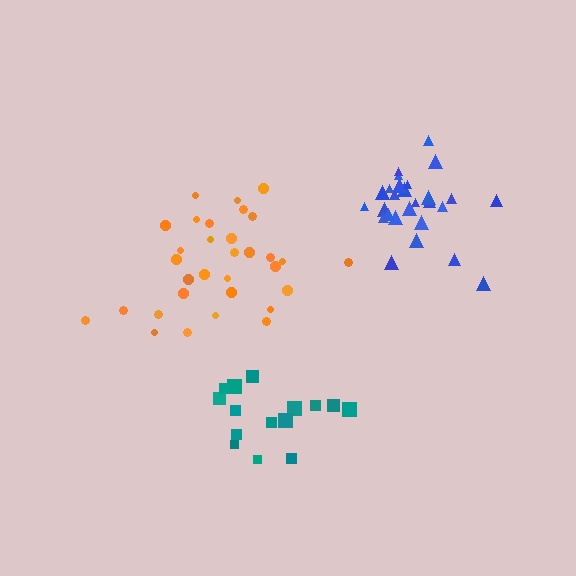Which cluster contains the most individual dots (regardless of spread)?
Orange (32).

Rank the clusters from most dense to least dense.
blue, orange, teal.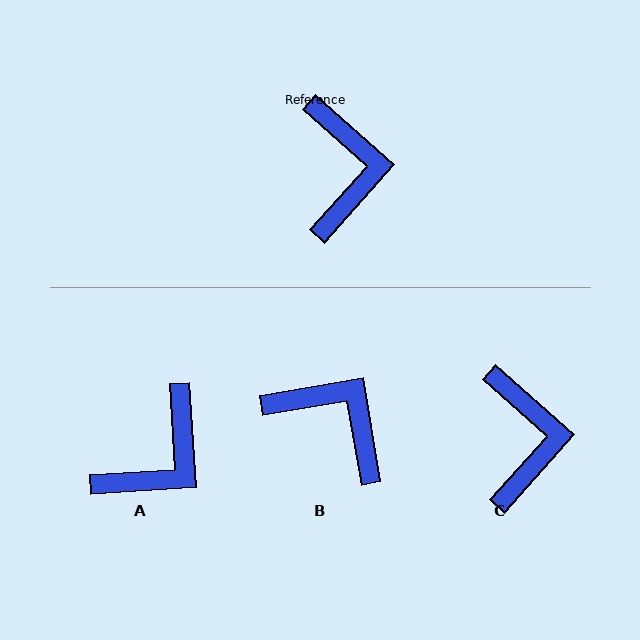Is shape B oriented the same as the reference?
No, it is off by about 52 degrees.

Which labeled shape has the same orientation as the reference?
C.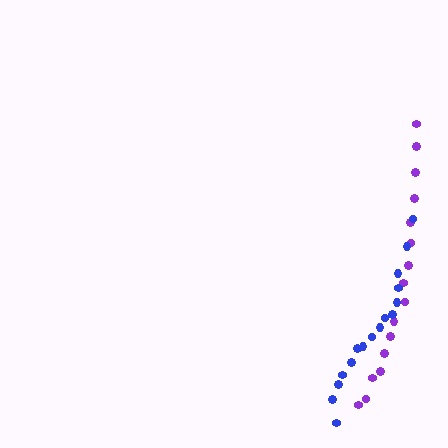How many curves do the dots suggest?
There are 2 distinct paths.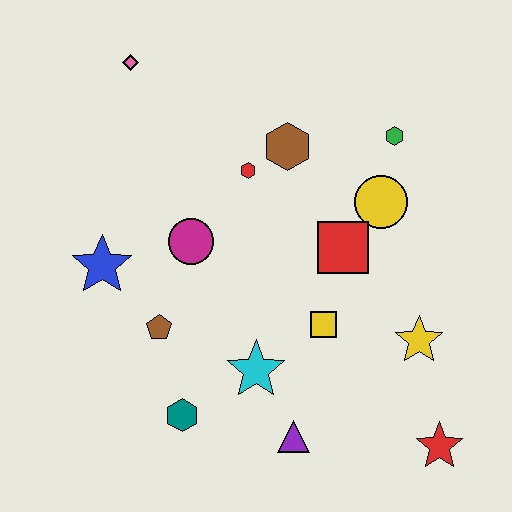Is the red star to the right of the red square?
Yes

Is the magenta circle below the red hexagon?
Yes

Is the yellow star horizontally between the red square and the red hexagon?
No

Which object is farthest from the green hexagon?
The teal hexagon is farthest from the green hexagon.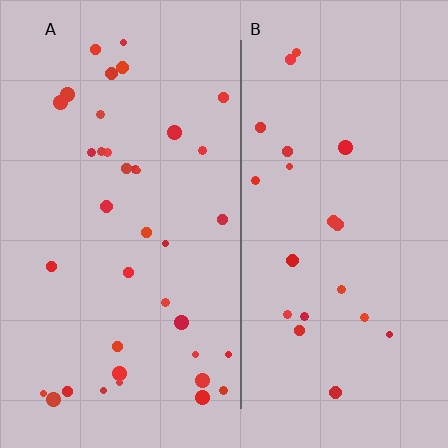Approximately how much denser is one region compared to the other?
Approximately 1.8× — region A over region B.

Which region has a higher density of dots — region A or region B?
A (the left).